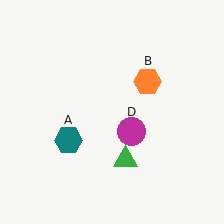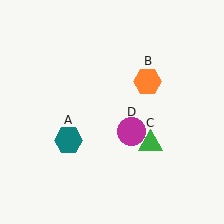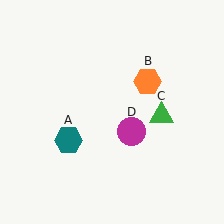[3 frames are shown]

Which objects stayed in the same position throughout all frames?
Teal hexagon (object A) and orange hexagon (object B) and magenta circle (object D) remained stationary.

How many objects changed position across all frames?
1 object changed position: green triangle (object C).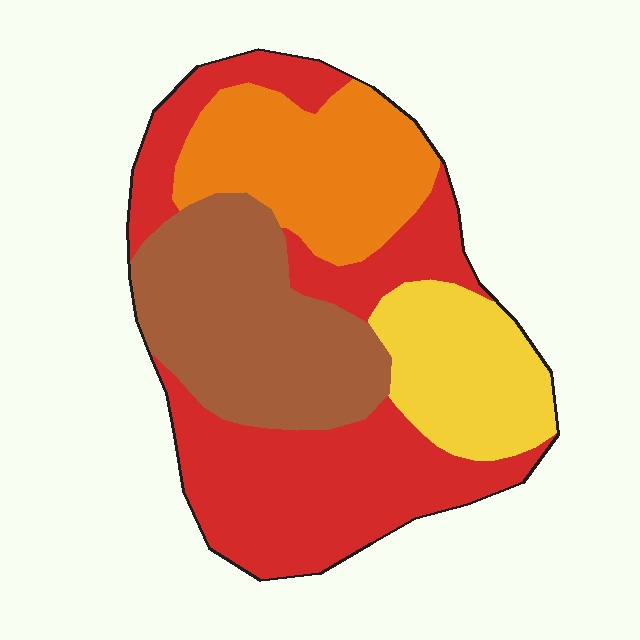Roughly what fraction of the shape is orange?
Orange covers about 20% of the shape.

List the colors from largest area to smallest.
From largest to smallest: red, brown, orange, yellow.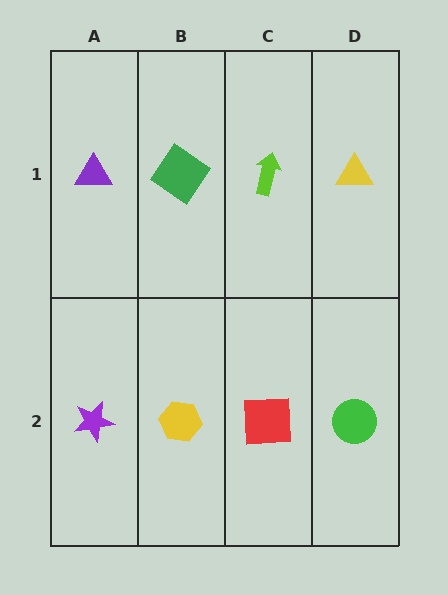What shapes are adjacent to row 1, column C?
A red square (row 2, column C), a green diamond (row 1, column B), a yellow triangle (row 1, column D).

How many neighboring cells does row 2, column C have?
3.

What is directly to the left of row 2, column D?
A red square.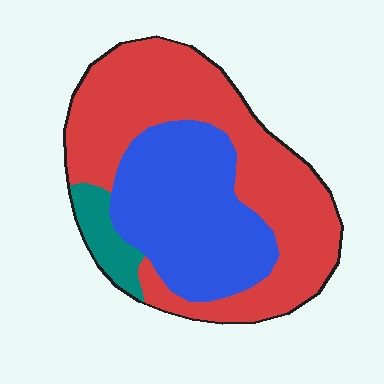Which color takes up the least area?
Teal, at roughly 5%.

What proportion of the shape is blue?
Blue covers roughly 35% of the shape.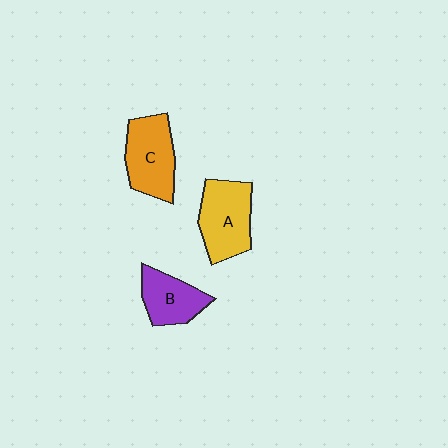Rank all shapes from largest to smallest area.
From largest to smallest: A (yellow), C (orange), B (purple).